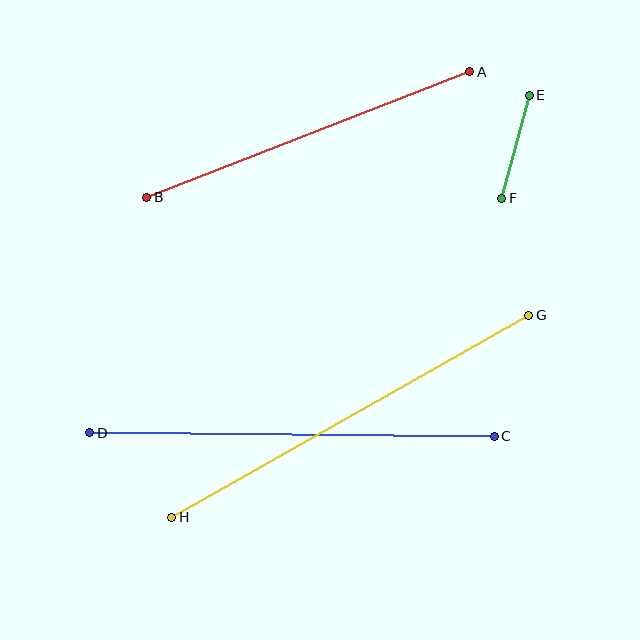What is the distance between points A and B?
The distance is approximately 346 pixels.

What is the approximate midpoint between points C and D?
The midpoint is at approximately (292, 435) pixels.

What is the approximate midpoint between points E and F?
The midpoint is at approximately (515, 147) pixels.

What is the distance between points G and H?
The distance is approximately 410 pixels.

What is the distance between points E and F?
The distance is approximately 107 pixels.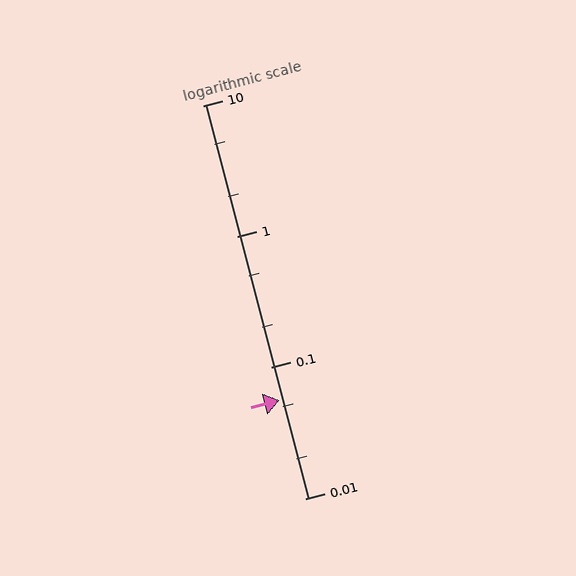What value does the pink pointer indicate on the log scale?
The pointer indicates approximately 0.056.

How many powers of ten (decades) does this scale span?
The scale spans 3 decades, from 0.01 to 10.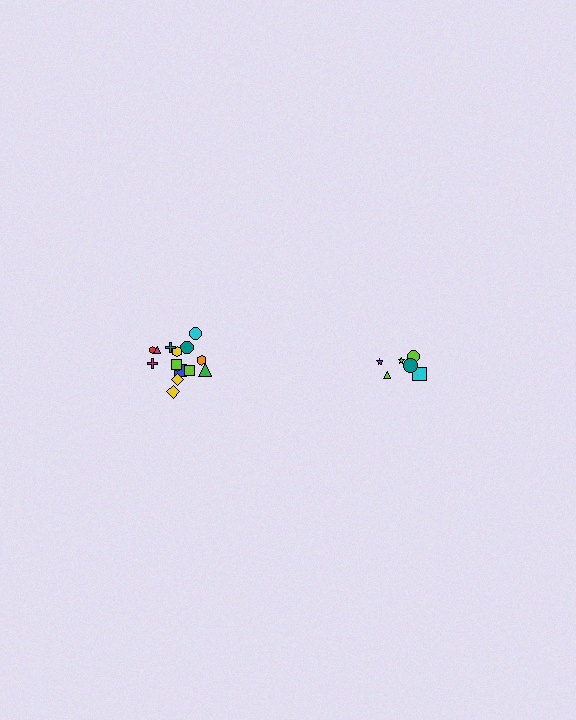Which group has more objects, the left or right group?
The left group.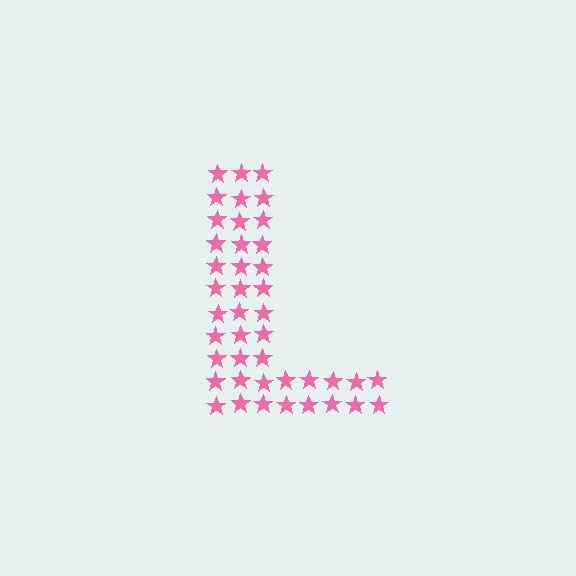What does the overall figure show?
The overall figure shows the letter L.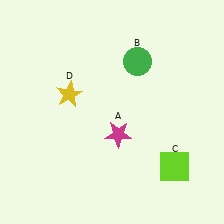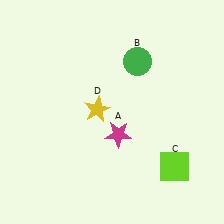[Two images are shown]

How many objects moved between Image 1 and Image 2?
1 object moved between the two images.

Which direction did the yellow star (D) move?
The yellow star (D) moved right.